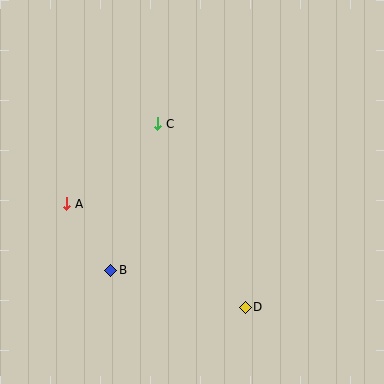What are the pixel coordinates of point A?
Point A is at (67, 204).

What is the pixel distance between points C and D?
The distance between C and D is 203 pixels.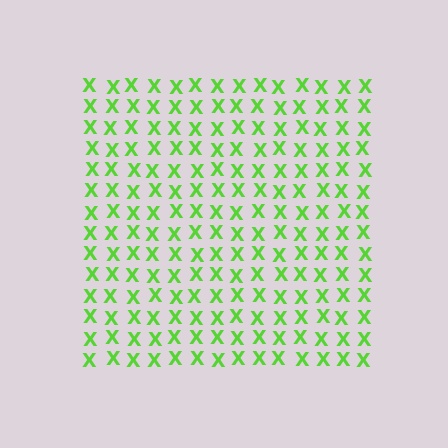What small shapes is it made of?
It is made of small letter X's.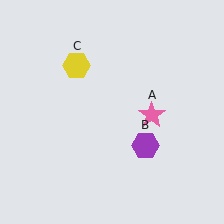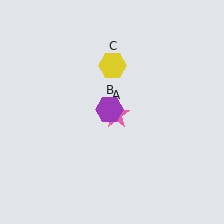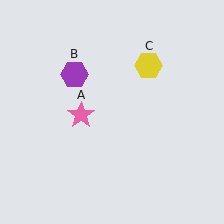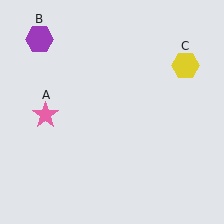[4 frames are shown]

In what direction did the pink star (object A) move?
The pink star (object A) moved left.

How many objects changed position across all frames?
3 objects changed position: pink star (object A), purple hexagon (object B), yellow hexagon (object C).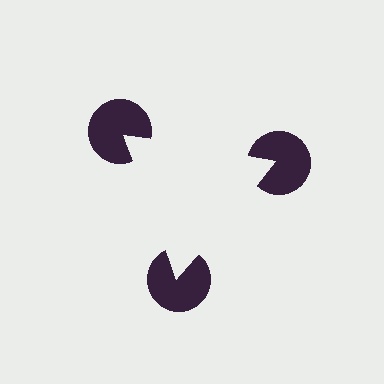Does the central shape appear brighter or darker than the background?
It typically appears slightly brighter than the background, even though no actual brightness change is drawn.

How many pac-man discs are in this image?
There are 3 — one at each vertex of the illusory triangle.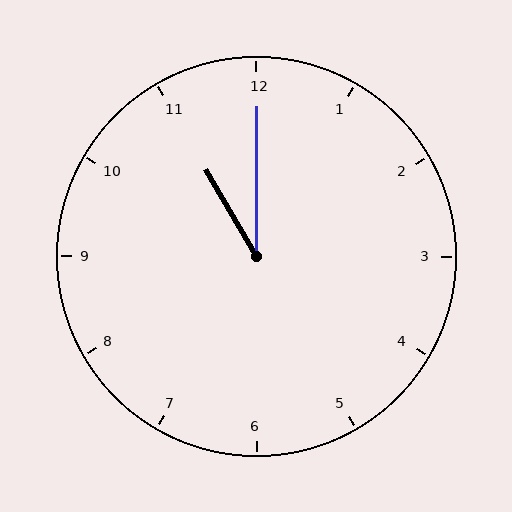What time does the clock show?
11:00.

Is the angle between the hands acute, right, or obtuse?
It is acute.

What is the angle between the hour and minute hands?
Approximately 30 degrees.